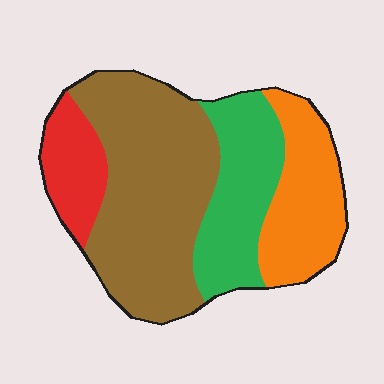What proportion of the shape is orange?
Orange covers roughly 20% of the shape.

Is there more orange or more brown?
Brown.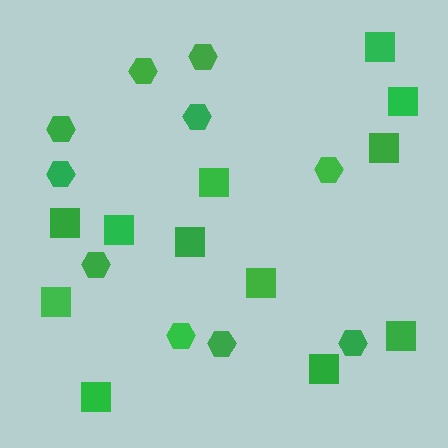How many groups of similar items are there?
There are 2 groups: one group of hexagons (10) and one group of squares (12).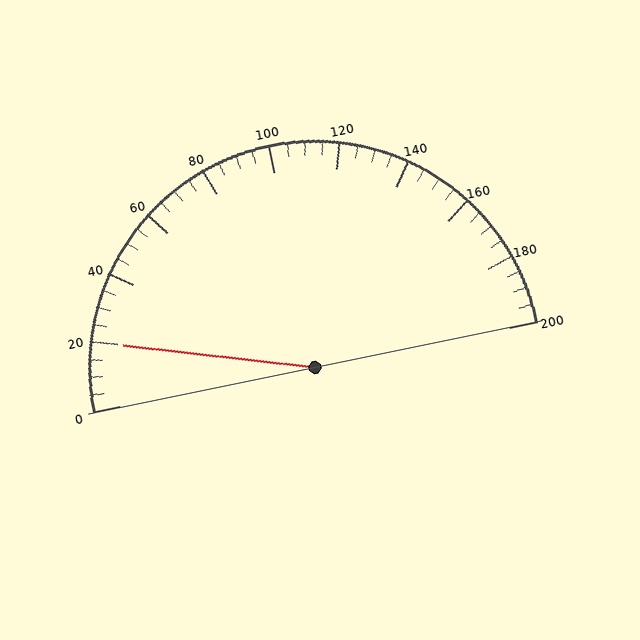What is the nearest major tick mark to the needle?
The nearest major tick mark is 20.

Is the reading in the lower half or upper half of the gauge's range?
The reading is in the lower half of the range (0 to 200).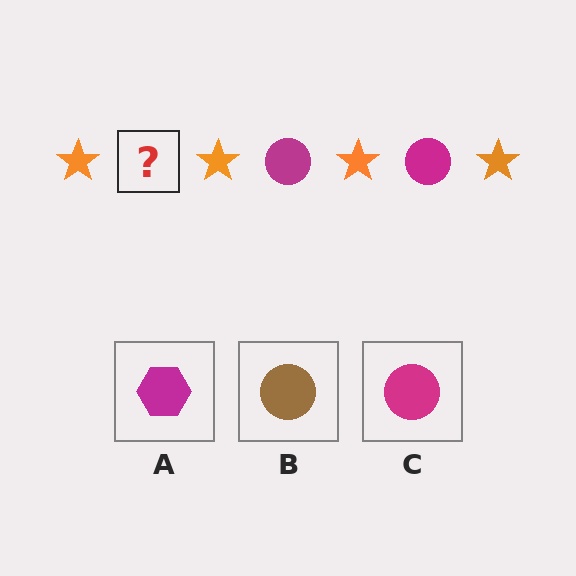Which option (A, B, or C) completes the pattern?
C.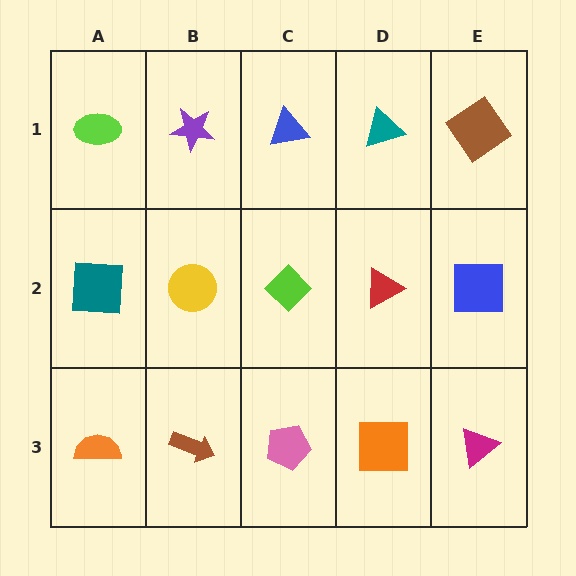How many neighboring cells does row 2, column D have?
4.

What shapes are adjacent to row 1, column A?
A teal square (row 2, column A), a purple star (row 1, column B).